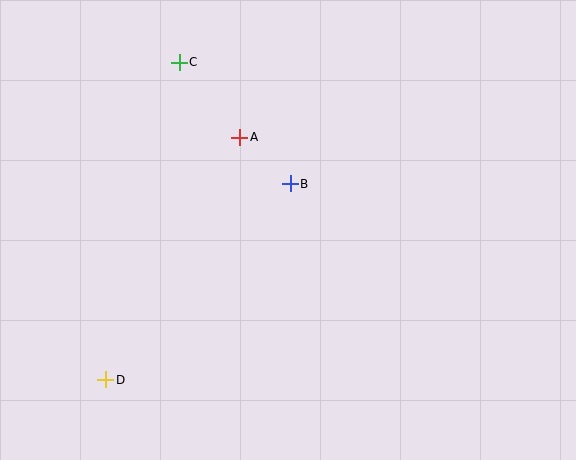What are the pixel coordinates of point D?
Point D is at (106, 380).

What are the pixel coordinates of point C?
Point C is at (179, 62).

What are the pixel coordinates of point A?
Point A is at (240, 137).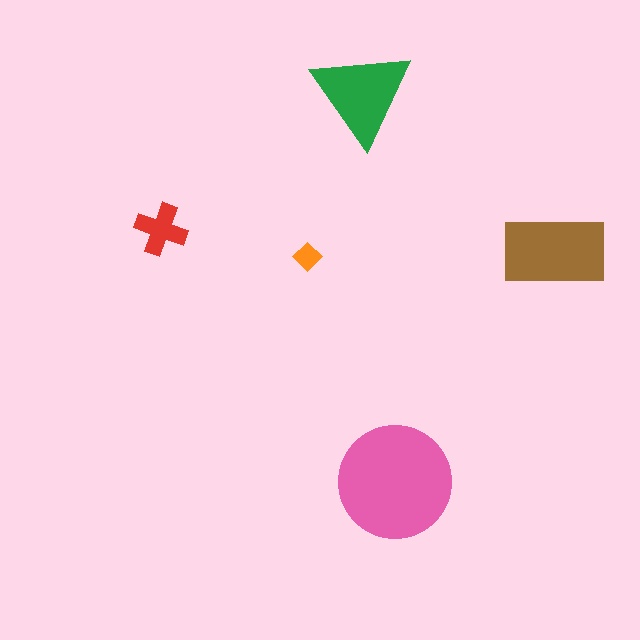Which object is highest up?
The green triangle is topmost.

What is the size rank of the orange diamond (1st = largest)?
5th.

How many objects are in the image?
There are 5 objects in the image.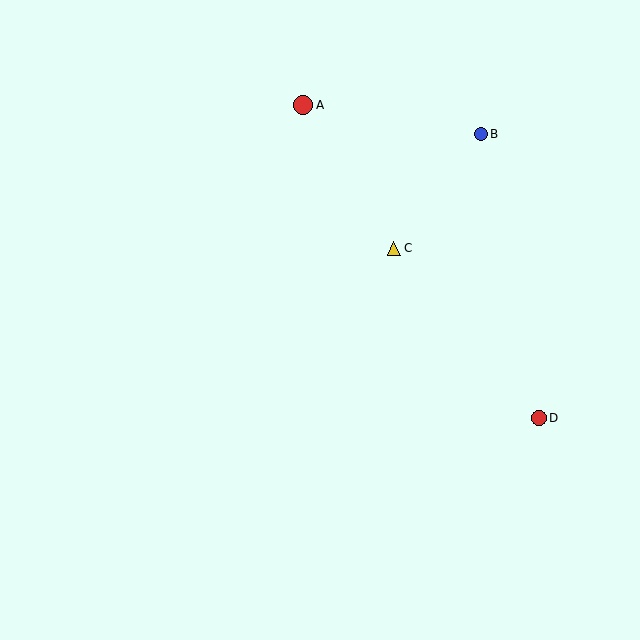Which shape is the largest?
The red circle (labeled A) is the largest.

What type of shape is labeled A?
Shape A is a red circle.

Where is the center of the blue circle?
The center of the blue circle is at (481, 134).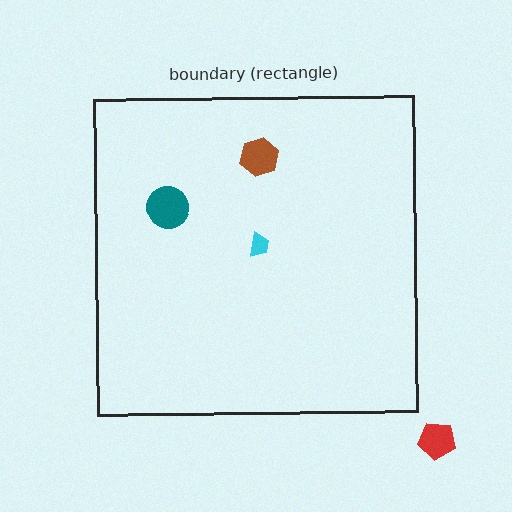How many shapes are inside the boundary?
3 inside, 1 outside.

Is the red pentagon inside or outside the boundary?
Outside.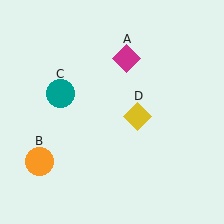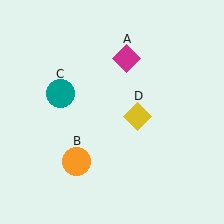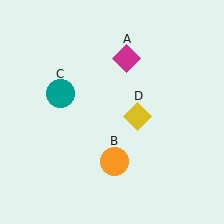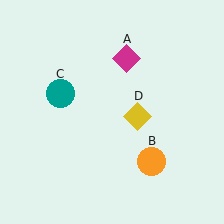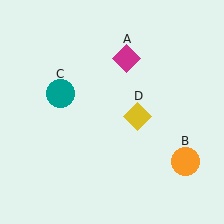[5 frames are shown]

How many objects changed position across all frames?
1 object changed position: orange circle (object B).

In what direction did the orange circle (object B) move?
The orange circle (object B) moved right.